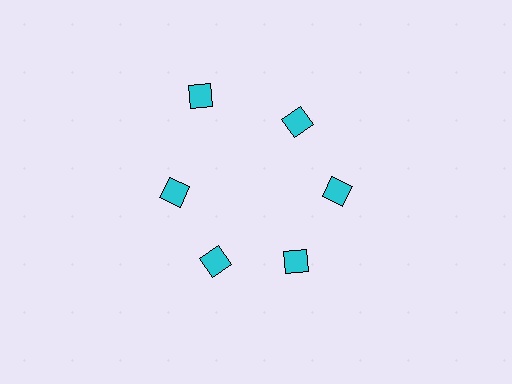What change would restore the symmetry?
The symmetry would be restored by moving it inward, back onto the ring so that all 6 diamonds sit at equal angles and equal distance from the center.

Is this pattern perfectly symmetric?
No. The 6 cyan diamonds are arranged in a ring, but one element near the 11 o'clock position is pushed outward from the center, breaking the 6-fold rotational symmetry.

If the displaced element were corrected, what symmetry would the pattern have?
It would have 6-fold rotational symmetry — the pattern would map onto itself every 60 degrees.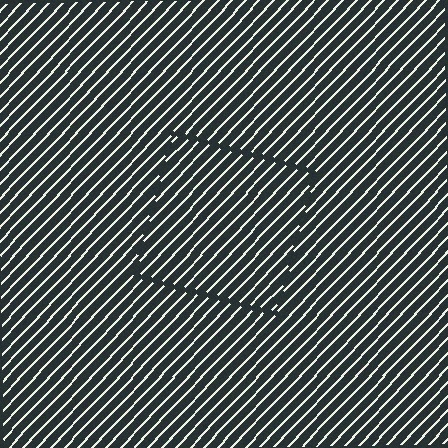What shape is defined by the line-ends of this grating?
An illusory square. The interior of the shape contains the same grating, shifted by half a period — the contour is defined by the phase discontinuity where line-ends from the inner and outer gratings abut.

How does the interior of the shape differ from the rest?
The interior of the shape contains the same grating, shifted by half a period — the contour is defined by the phase discontinuity where line-ends from the inner and outer gratings abut.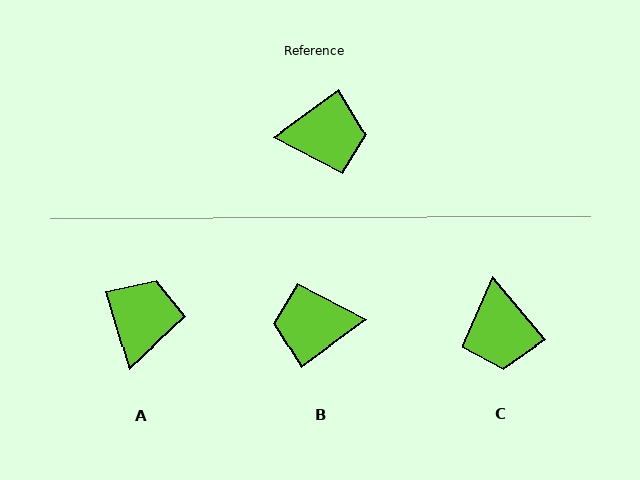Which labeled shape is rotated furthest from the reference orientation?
B, about 180 degrees away.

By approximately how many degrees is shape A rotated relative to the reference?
Approximately 71 degrees counter-clockwise.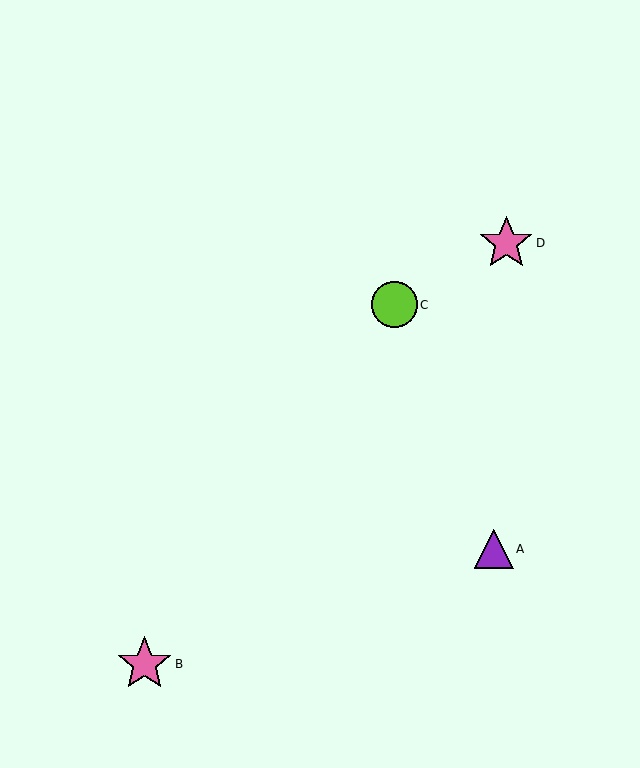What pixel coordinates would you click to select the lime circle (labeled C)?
Click at (394, 305) to select the lime circle C.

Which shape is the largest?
The pink star (labeled B) is the largest.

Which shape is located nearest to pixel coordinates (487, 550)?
The purple triangle (labeled A) at (494, 549) is nearest to that location.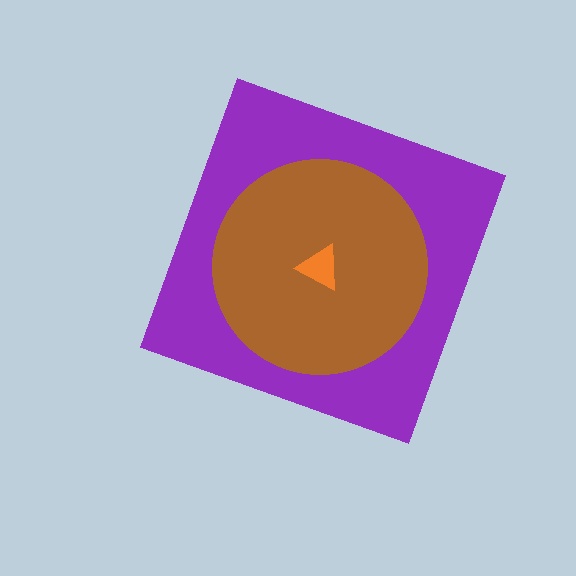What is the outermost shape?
The purple diamond.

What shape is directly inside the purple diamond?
The brown circle.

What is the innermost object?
The orange triangle.